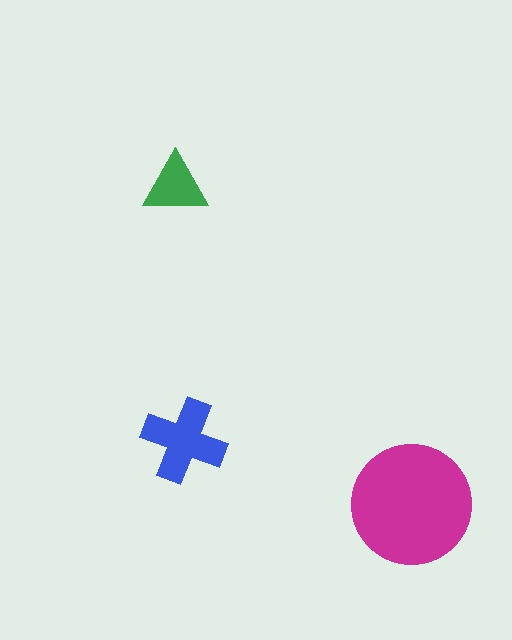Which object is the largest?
The magenta circle.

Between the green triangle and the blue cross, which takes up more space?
The blue cross.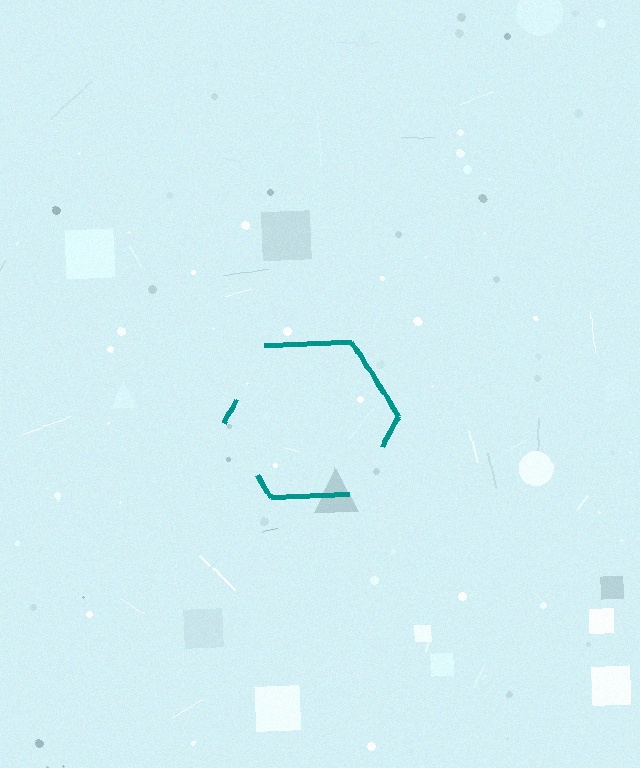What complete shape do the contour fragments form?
The contour fragments form a hexagon.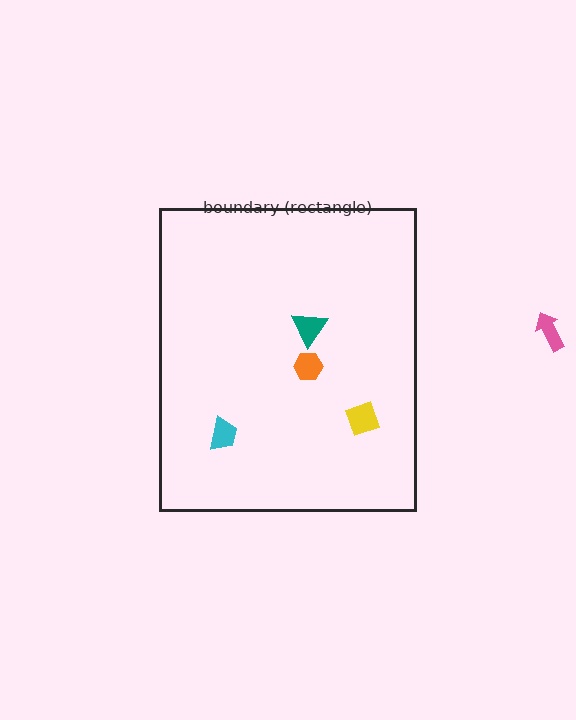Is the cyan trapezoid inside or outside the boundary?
Inside.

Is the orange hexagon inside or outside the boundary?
Inside.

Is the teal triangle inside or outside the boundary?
Inside.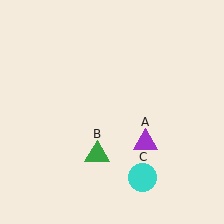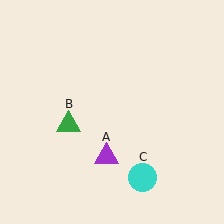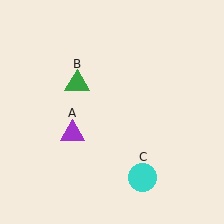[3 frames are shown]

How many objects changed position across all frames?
2 objects changed position: purple triangle (object A), green triangle (object B).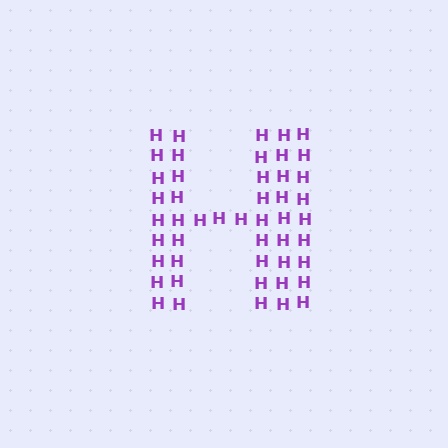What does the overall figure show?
The overall figure shows the letter H.